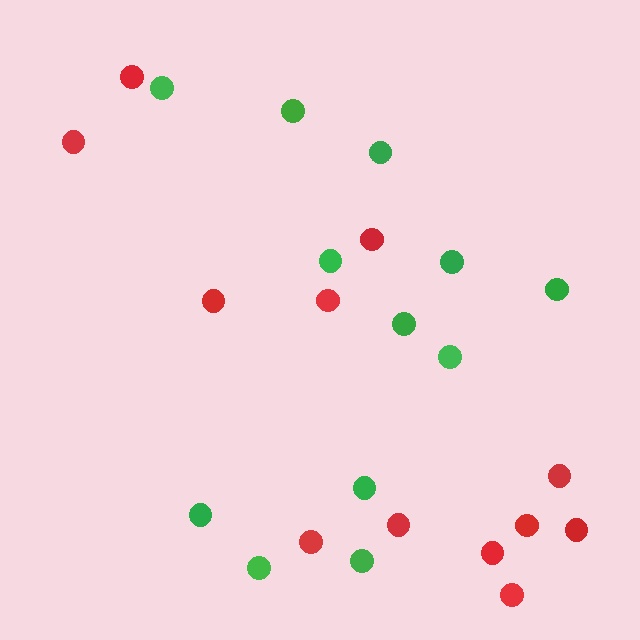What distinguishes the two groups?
There are 2 groups: one group of red circles (12) and one group of green circles (12).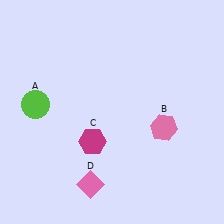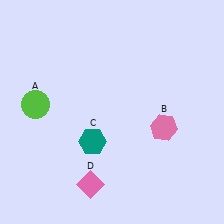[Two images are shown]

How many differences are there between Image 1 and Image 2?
There is 1 difference between the two images.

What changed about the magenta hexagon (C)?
In Image 1, C is magenta. In Image 2, it changed to teal.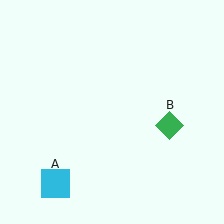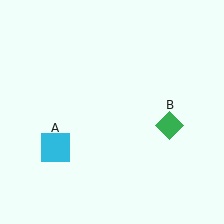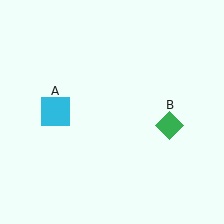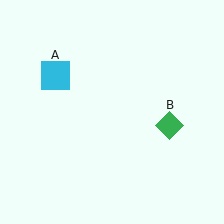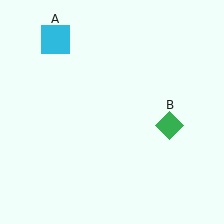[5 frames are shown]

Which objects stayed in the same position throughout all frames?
Green diamond (object B) remained stationary.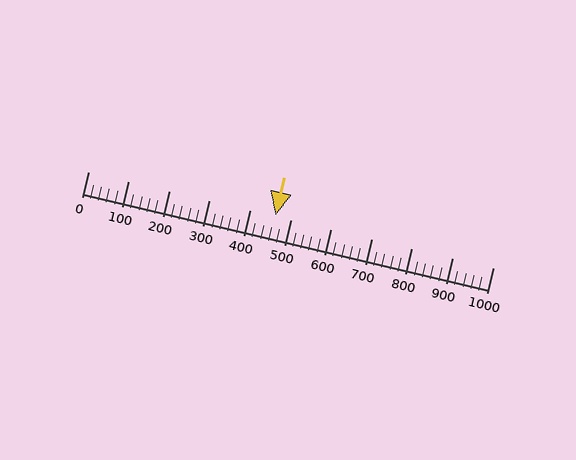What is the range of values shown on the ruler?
The ruler shows values from 0 to 1000.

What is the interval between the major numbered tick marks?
The major tick marks are spaced 100 units apart.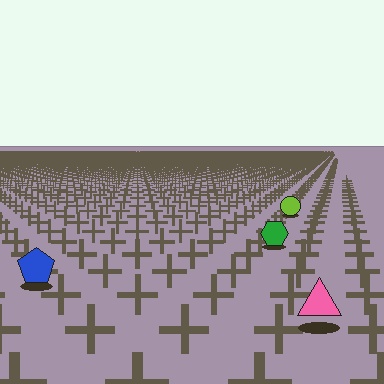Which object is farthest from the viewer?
The lime circle is farthest from the viewer. It appears smaller and the ground texture around it is denser.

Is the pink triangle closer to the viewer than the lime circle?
Yes. The pink triangle is closer — you can tell from the texture gradient: the ground texture is coarser near it.